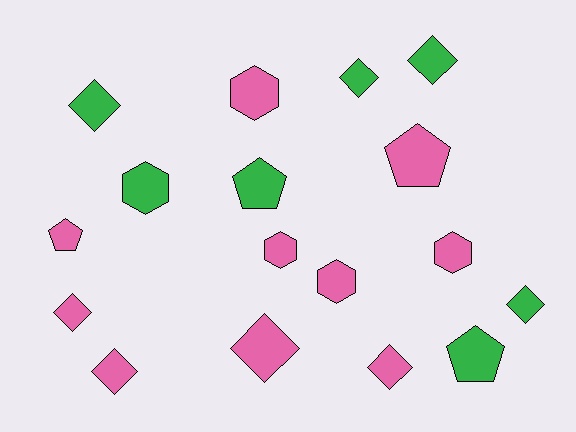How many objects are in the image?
There are 17 objects.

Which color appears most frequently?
Pink, with 10 objects.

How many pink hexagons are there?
There are 4 pink hexagons.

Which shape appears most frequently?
Diamond, with 8 objects.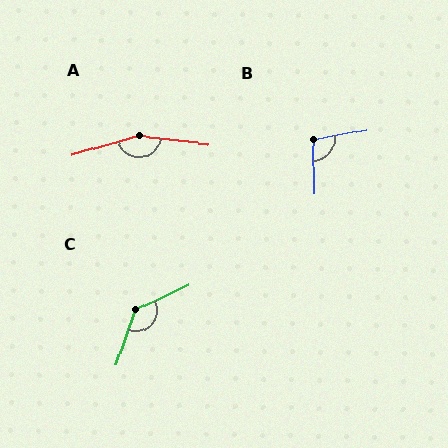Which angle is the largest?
A, at approximately 156 degrees.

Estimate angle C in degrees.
Approximately 135 degrees.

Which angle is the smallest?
B, at approximately 99 degrees.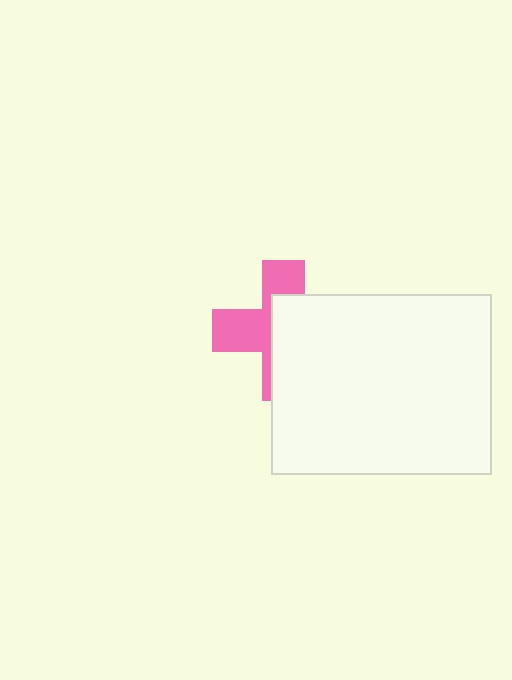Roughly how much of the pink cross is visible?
About half of it is visible (roughly 45%).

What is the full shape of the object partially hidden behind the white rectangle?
The partially hidden object is a pink cross.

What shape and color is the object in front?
The object in front is a white rectangle.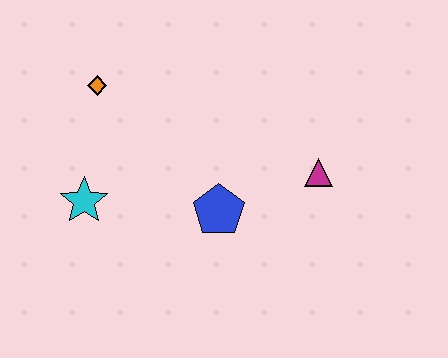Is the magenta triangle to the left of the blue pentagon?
No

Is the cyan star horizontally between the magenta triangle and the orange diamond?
No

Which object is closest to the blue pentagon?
The magenta triangle is closest to the blue pentagon.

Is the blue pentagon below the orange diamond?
Yes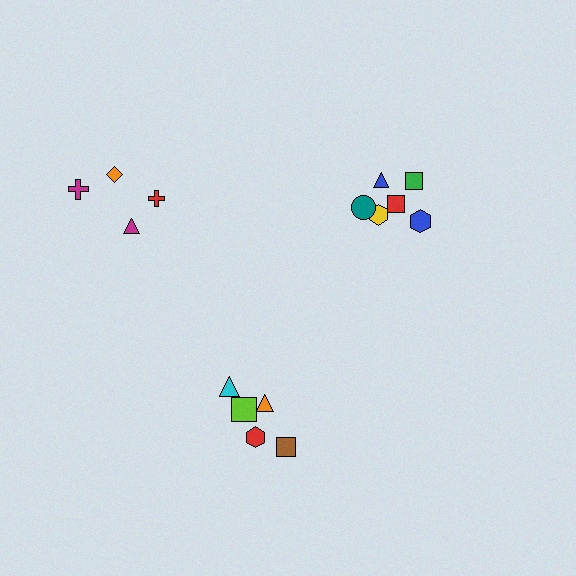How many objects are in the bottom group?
There are 5 objects.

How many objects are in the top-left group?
There are 4 objects.